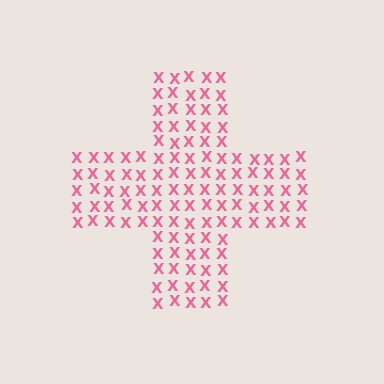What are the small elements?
The small elements are letter X's.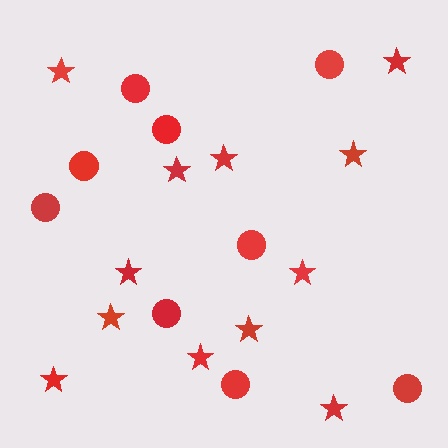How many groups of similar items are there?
There are 2 groups: one group of circles (9) and one group of stars (12).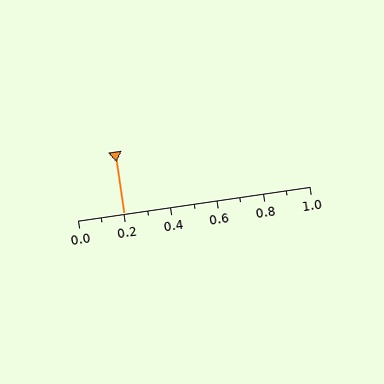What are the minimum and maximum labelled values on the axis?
The axis runs from 0.0 to 1.0.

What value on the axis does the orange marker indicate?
The marker indicates approximately 0.2.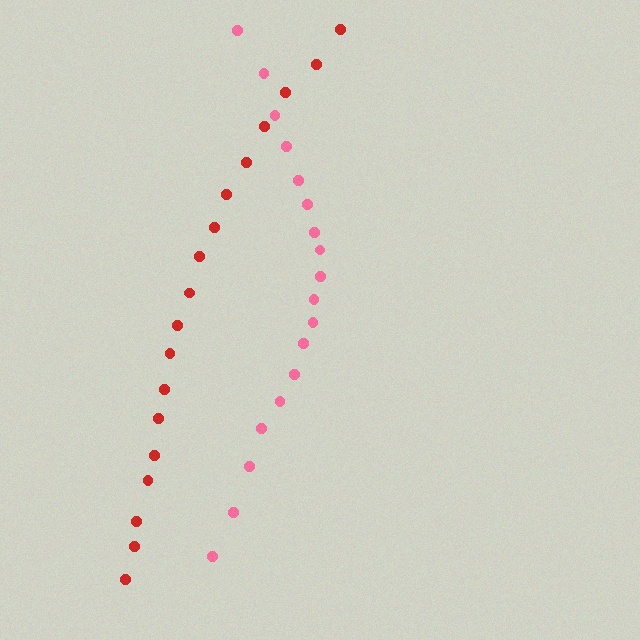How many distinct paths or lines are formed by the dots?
There are 2 distinct paths.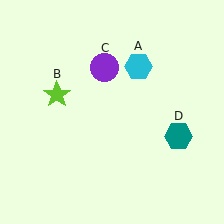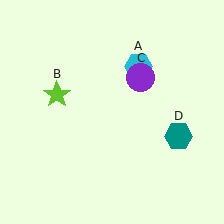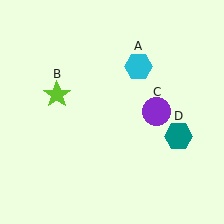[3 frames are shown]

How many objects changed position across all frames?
1 object changed position: purple circle (object C).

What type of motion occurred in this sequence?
The purple circle (object C) rotated clockwise around the center of the scene.